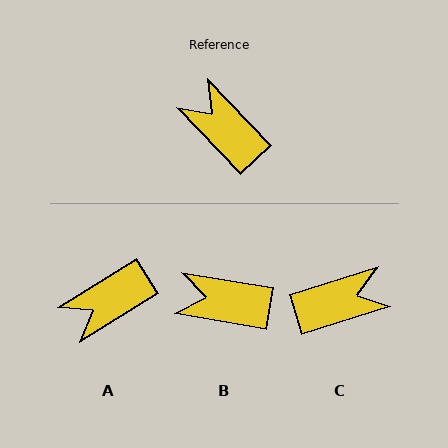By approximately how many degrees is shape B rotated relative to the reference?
Approximately 37 degrees counter-clockwise.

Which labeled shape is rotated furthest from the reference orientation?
C, about 116 degrees away.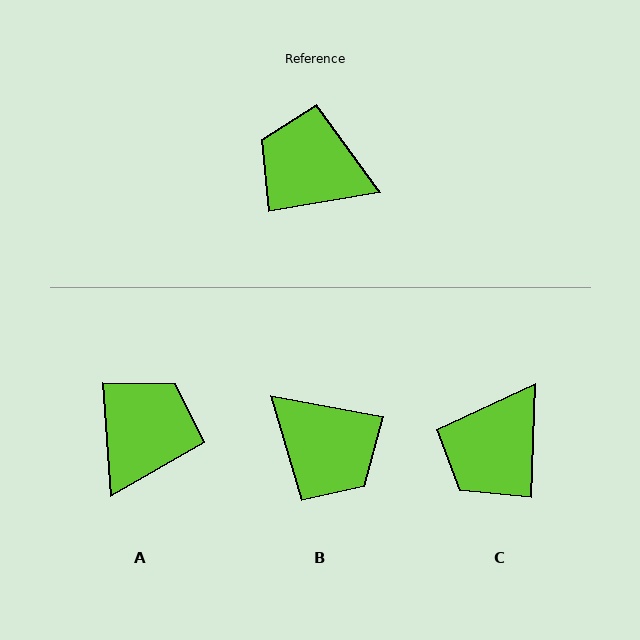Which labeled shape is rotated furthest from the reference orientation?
B, about 160 degrees away.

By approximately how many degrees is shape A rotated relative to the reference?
Approximately 96 degrees clockwise.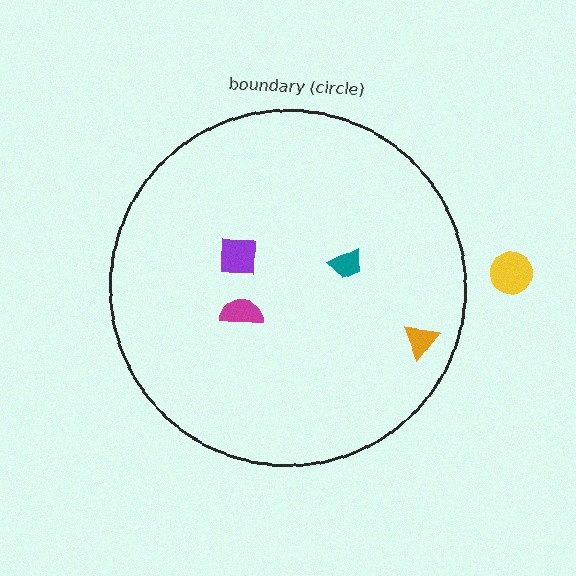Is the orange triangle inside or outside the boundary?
Inside.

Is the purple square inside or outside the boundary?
Inside.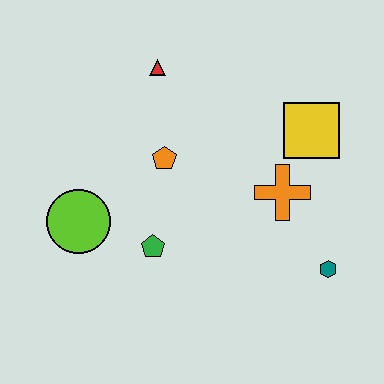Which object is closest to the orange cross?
The yellow square is closest to the orange cross.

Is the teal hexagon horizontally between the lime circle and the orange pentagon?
No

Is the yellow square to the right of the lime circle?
Yes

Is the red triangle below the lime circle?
No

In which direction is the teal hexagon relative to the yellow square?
The teal hexagon is below the yellow square.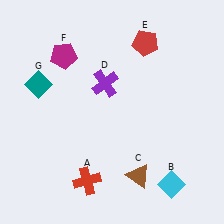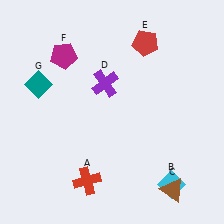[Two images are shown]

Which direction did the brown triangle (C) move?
The brown triangle (C) moved right.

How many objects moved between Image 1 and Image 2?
1 object moved between the two images.